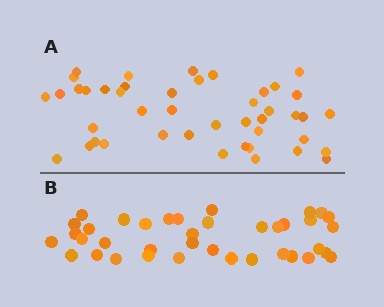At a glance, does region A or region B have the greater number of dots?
Region A (the top region) has more dots.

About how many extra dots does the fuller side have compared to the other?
Region A has about 6 more dots than region B.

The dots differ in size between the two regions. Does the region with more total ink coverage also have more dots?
No. Region B has more total ink coverage because its dots are larger, but region A actually contains more individual dots. Total area can be misleading — the number of items is what matters here.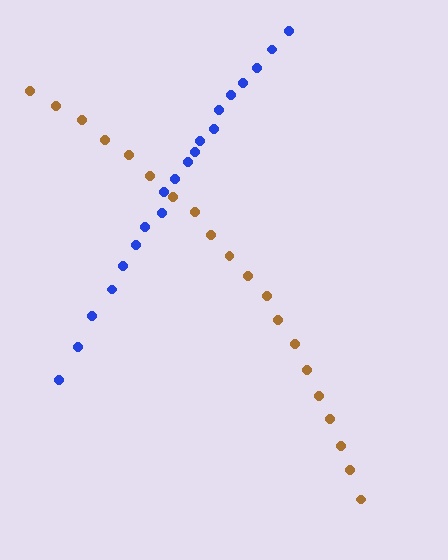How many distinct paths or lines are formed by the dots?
There are 2 distinct paths.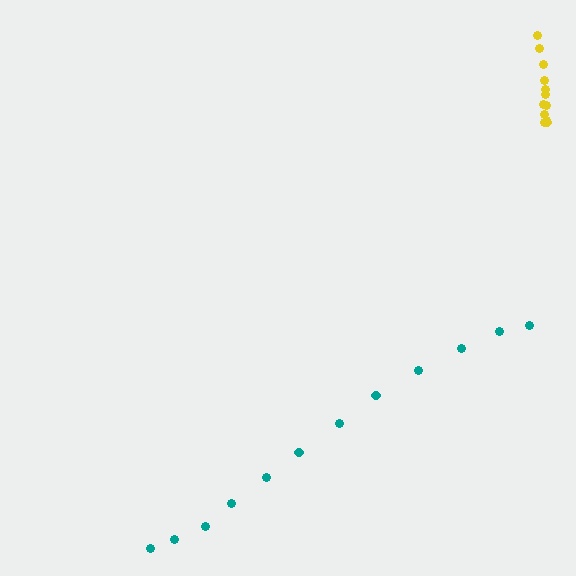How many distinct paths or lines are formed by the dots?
There are 2 distinct paths.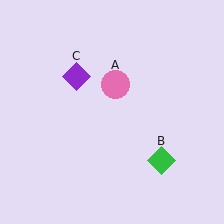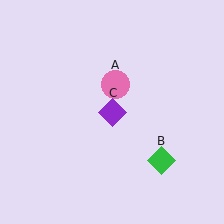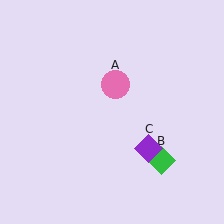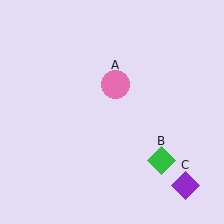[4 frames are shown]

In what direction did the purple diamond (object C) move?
The purple diamond (object C) moved down and to the right.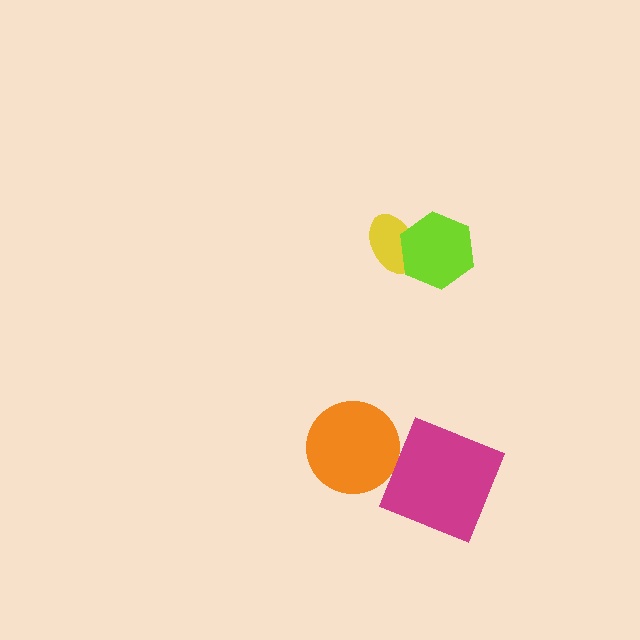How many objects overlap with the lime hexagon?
1 object overlaps with the lime hexagon.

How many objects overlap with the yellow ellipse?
1 object overlaps with the yellow ellipse.